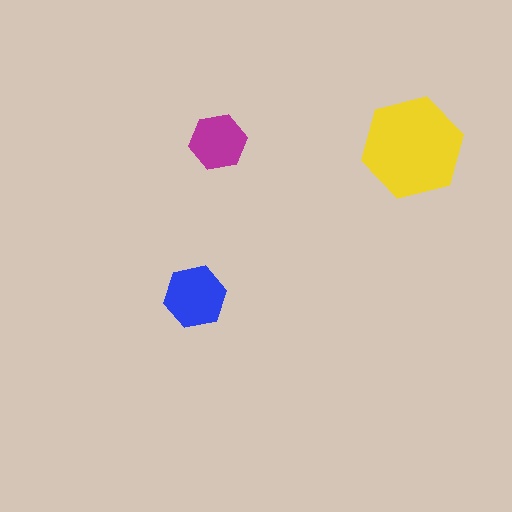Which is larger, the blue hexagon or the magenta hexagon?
The blue one.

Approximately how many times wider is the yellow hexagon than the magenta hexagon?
About 2 times wider.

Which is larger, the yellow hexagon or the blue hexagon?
The yellow one.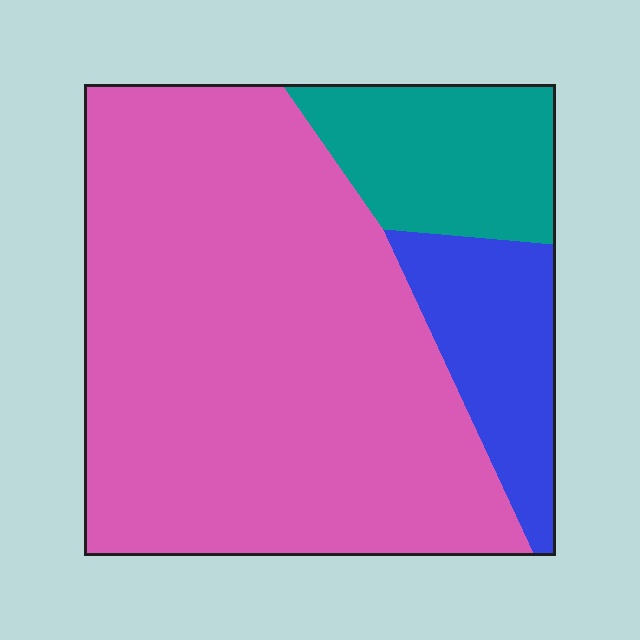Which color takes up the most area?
Pink, at roughly 70%.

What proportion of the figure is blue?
Blue takes up about one eighth (1/8) of the figure.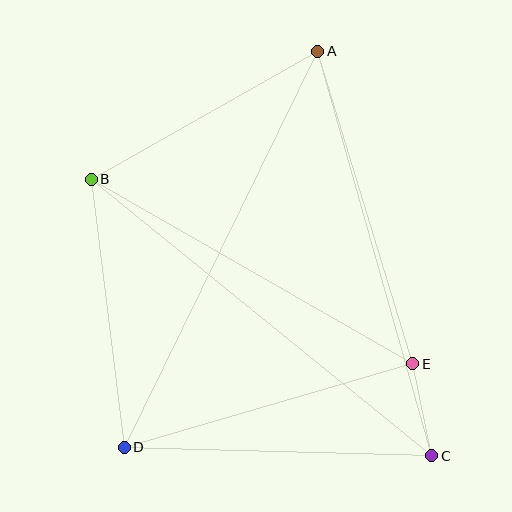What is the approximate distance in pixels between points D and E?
The distance between D and E is approximately 301 pixels.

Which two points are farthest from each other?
Points A and D are farthest from each other.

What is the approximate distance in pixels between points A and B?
The distance between A and B is approximately 260 pixels.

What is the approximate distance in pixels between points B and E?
The distance between B and E is approximately 371 pixels.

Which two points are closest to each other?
Points C and E are closest to each other.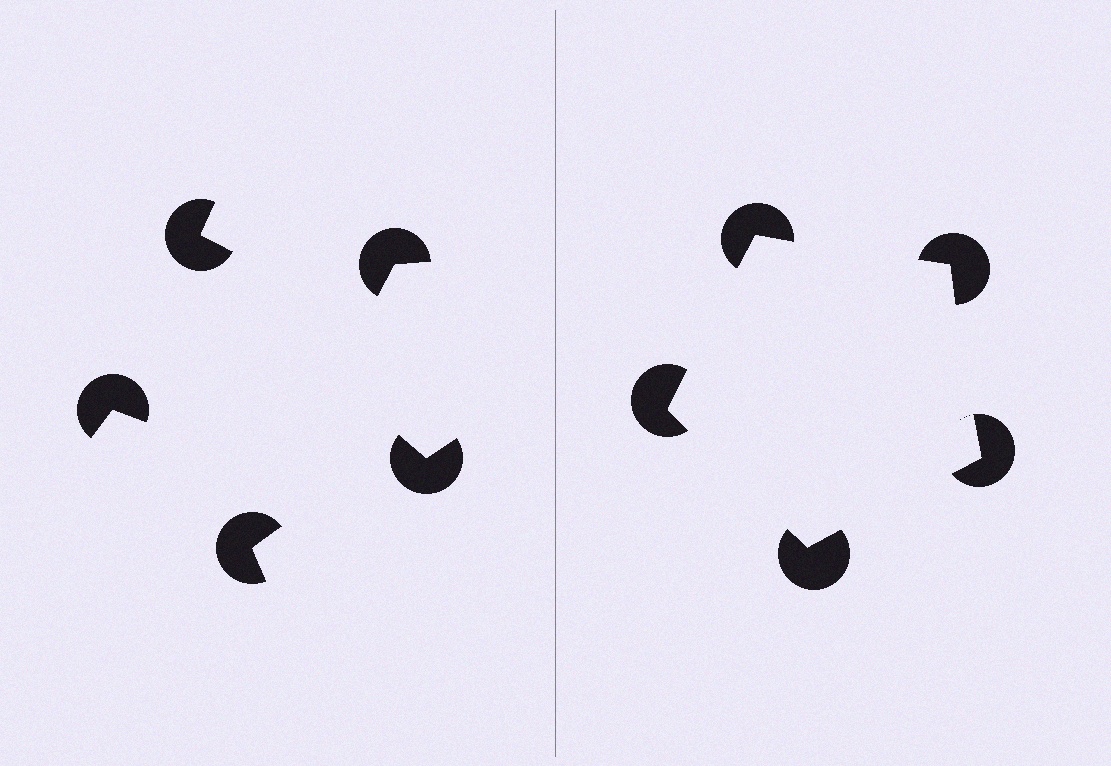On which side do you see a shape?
An illusory pentagon appears on the right side. On the left side the wedge cuts are rotated, so no coherent shape forms.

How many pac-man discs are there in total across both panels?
10 — 5 on each side.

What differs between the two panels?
The pac-man discs are positioned identically on both sides; only the wedge orientations differ. On the right they align to a pentagon; on the left they are misaligned.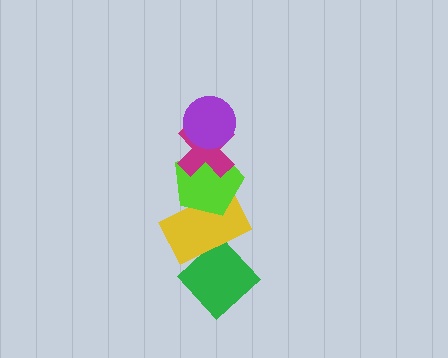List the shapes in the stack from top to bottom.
From top to bottom: the purple circle, the magenta cross, the lime pentagon, the yellow rectangle, the green diamond.